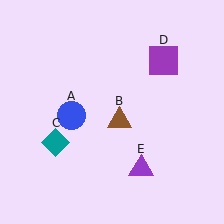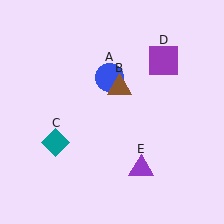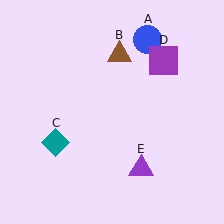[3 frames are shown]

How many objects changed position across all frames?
2 objects changed position: blue circle (object A), brown triangle (object B).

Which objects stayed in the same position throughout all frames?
Teal diamond (object C) and purple square (object D) and purple triangle (object E) remained stationary.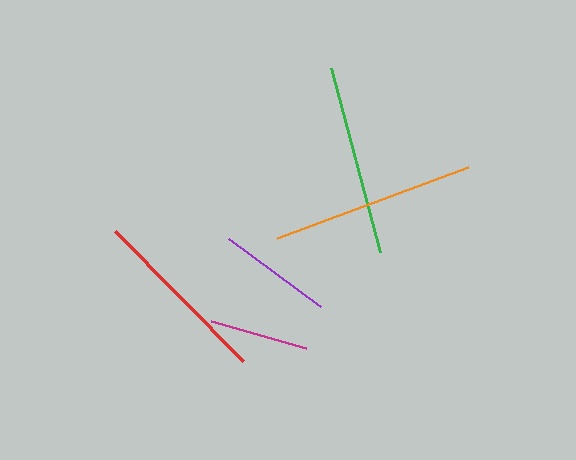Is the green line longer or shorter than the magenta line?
The green line is longer than the magenta line.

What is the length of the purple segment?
The purple segment is approximately 115 pixels long.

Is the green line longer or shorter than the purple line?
The green line is longer than the purple line.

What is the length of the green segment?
The green segment is approximately 190 pixels long.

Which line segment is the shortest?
The magenta line is the shortest at approximately 99 pixels.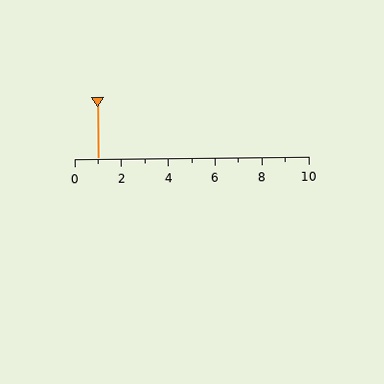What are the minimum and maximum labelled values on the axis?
The axis runs from 0 to 10.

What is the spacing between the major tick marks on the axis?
The major ticks are spaced 2 apart.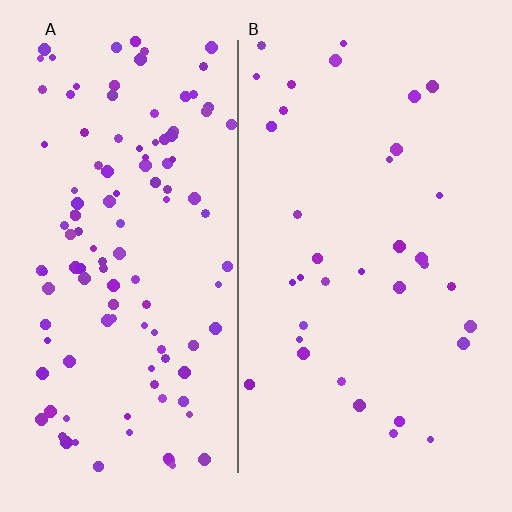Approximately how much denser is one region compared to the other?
Approximately 3.4× — region A over region B.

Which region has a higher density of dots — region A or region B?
A (the left).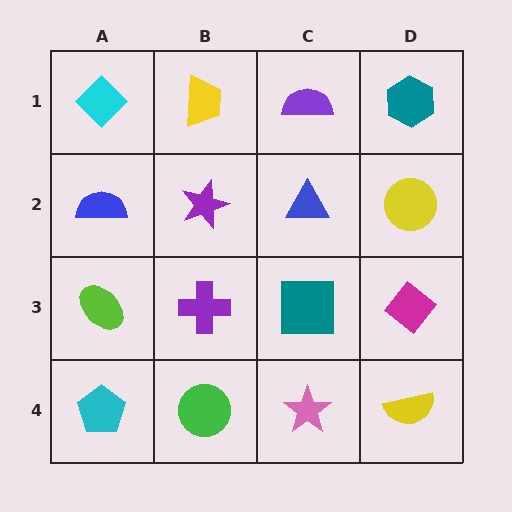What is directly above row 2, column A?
A cyan diamond.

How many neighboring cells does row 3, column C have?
4.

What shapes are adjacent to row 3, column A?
A blue semicircle (row 2, column A), a cyan pentagon (row 4, column A), a purple cross (row 3, column B).